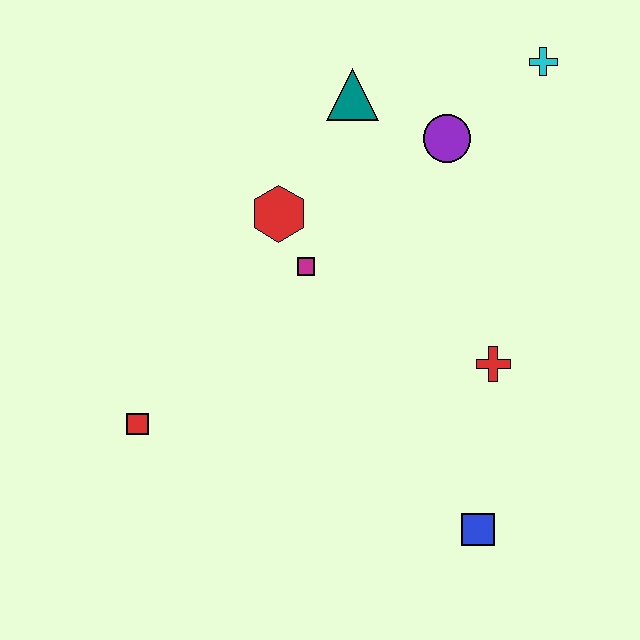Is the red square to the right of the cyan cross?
No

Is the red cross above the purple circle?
No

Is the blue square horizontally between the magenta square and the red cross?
Yes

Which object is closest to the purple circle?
The teal triangle is closest to the purple circle.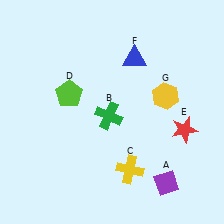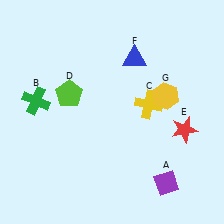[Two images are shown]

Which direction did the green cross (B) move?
The green cross (B) moved left.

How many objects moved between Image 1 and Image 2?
2 objects moved between the two images.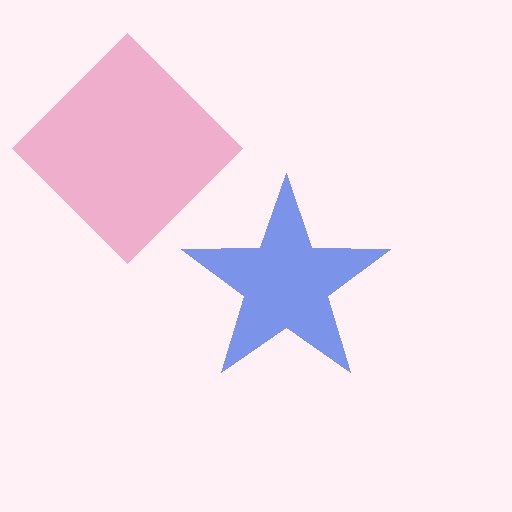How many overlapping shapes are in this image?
There are 2 overlapping shapes in the image.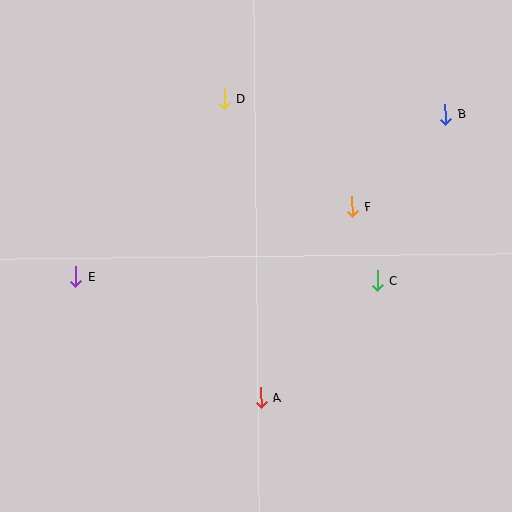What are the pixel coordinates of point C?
Point C is at (378, 280).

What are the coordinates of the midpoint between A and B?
The midpoint between A and B is at (353, 256).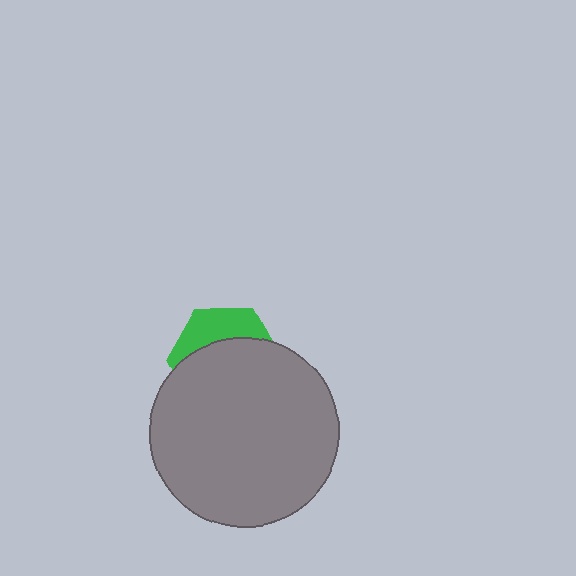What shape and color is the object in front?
The object in front is a gray circle.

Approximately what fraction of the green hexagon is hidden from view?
Roughly 68% of the green hexagon is hidden behind the gray circle.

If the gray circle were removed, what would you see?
You would see the complete green hexagon.